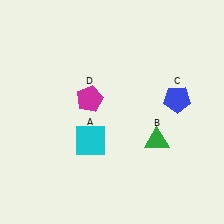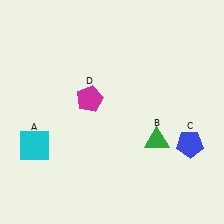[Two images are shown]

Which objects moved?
The objects that moved are: the cyan square (A), the blue pentagon (C).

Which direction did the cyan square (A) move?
The cyan square (A) moved left.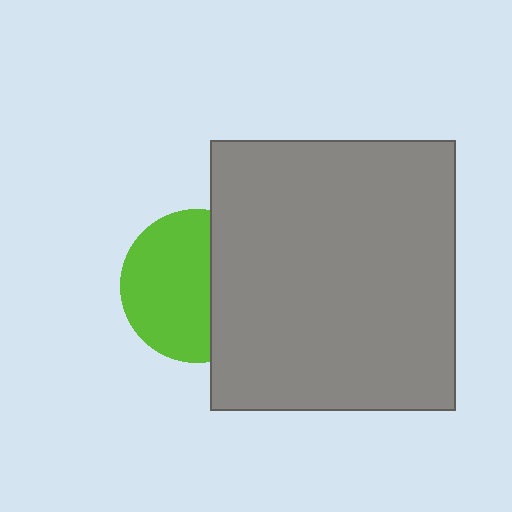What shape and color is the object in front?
The object in front is a gray rectangle.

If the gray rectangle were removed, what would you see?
You would see the complete lime circle.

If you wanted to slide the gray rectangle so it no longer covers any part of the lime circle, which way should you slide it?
Slide it right — that is the most direct way to separate the two shapes.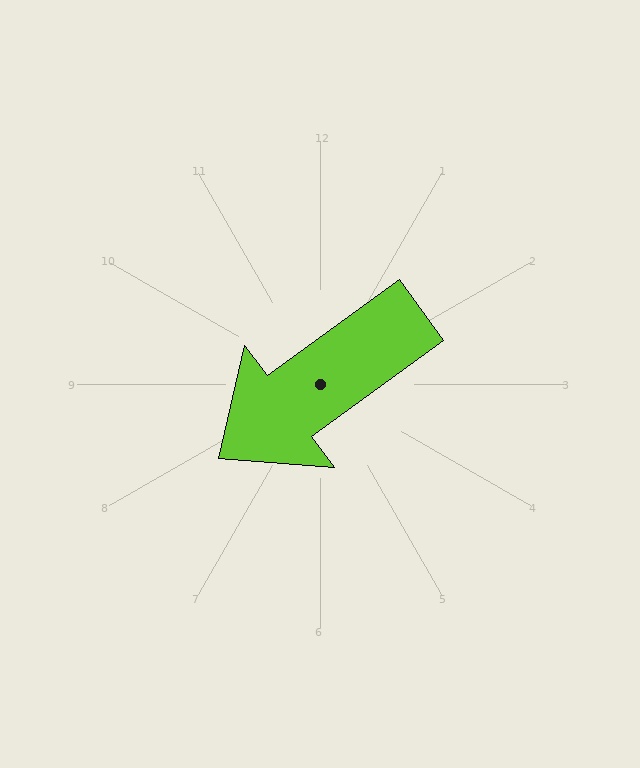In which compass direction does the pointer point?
Southwest.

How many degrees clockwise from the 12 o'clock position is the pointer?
Approximately 234 degrees.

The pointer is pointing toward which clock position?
Roughly 8 o'clock.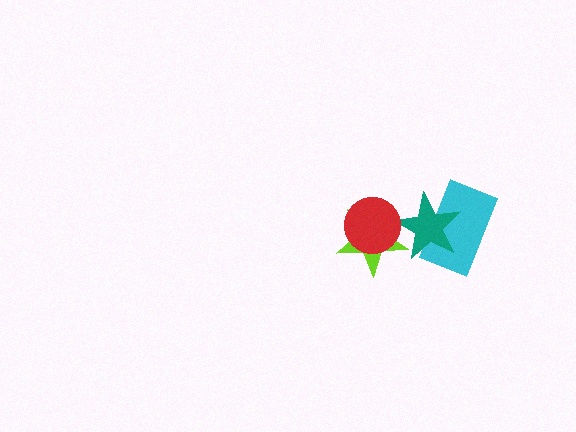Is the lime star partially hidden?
Yes, it is partially covered by another shape.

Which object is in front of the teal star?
The red circle is in front of the teal star.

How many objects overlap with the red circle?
2 objects overlap with the red circle.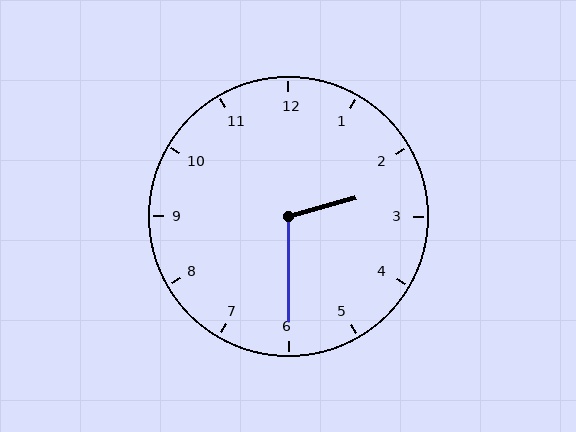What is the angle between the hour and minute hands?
Approximately 105 degrees.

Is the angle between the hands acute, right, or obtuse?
It is obtuse.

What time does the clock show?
2:30.